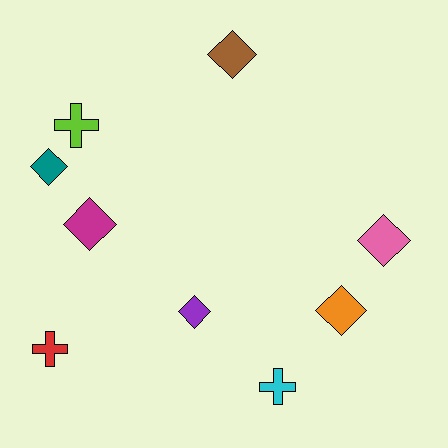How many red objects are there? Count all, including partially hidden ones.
There is 1 red object.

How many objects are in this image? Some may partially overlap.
There are 9 objects.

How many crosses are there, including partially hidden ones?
There are 3 crosses.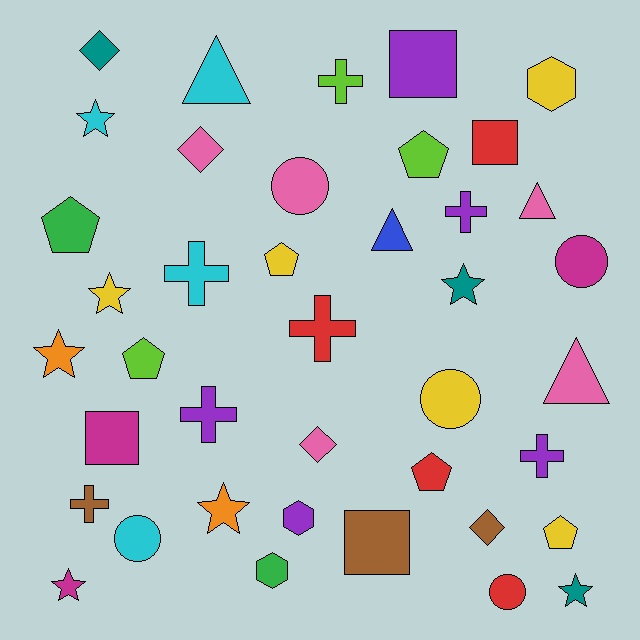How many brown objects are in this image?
There are 3 brown objects.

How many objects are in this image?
There are 40 objects.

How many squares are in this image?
There are 4 squares.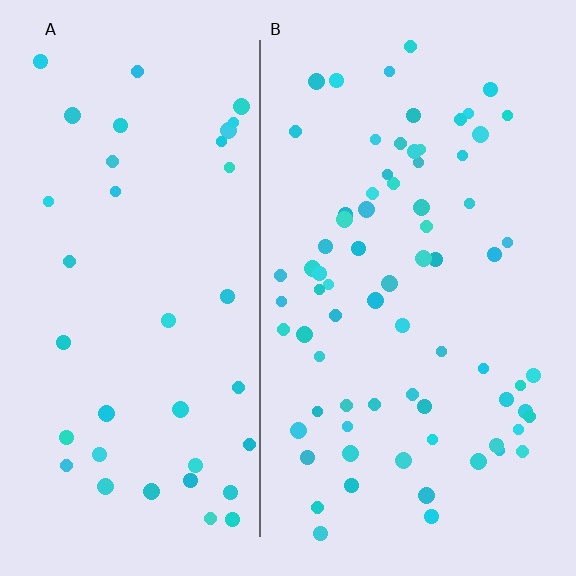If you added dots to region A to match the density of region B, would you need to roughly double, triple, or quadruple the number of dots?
Approximately double.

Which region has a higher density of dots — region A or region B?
B (the right).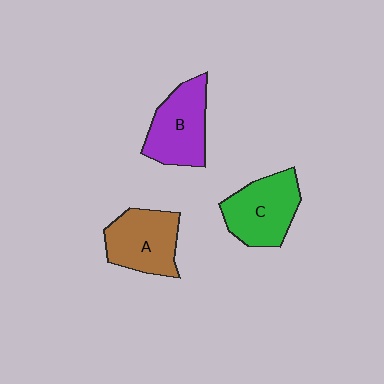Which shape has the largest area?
Shape C (green).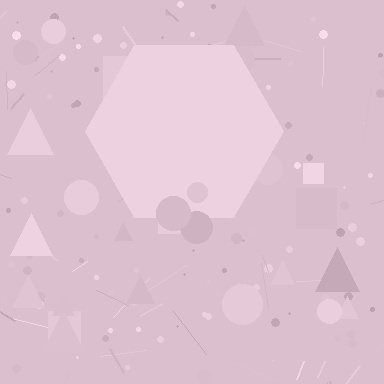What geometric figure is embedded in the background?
A hexagon is embedded in the background.